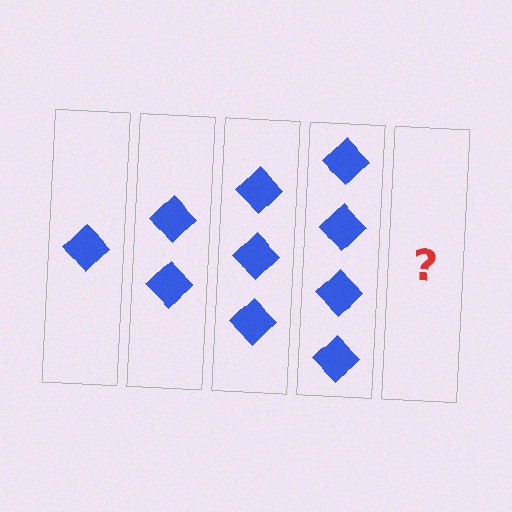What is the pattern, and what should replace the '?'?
The pattern is that each step adds one more diamond. The '?' should be 5 diamonds.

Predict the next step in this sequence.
The next step is 5 diamonds.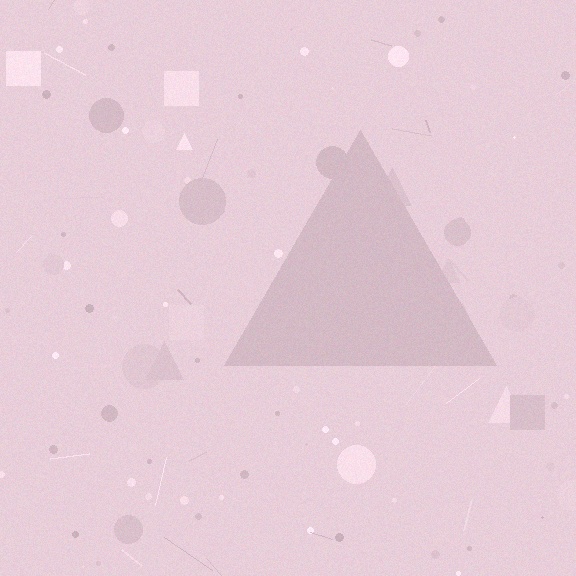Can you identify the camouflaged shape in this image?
The camouflaged shape is a triangle.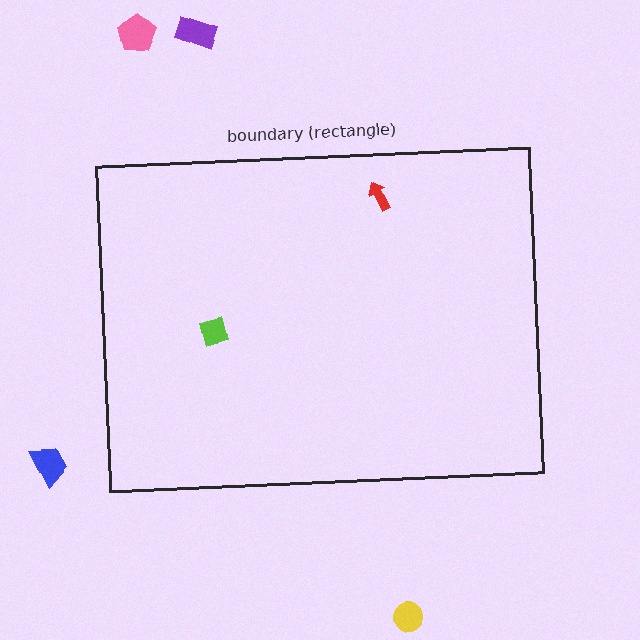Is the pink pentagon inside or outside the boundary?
Outside.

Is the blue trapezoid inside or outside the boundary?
Outside.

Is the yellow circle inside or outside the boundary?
Outside.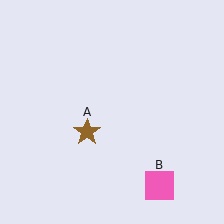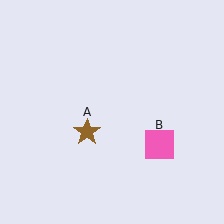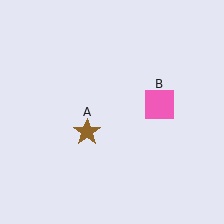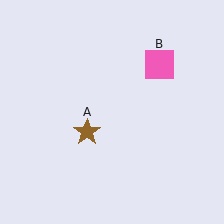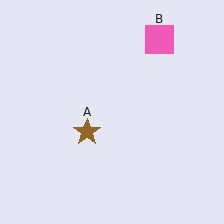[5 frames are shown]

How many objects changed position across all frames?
1 object changed position: pink square (object B).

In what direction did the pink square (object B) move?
The pink square (object B) moved up.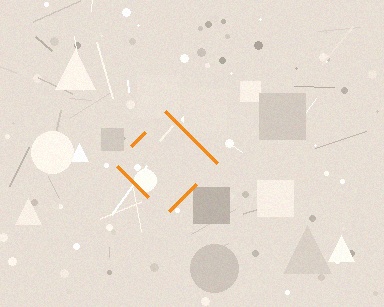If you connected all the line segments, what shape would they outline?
They would outline a diamond.